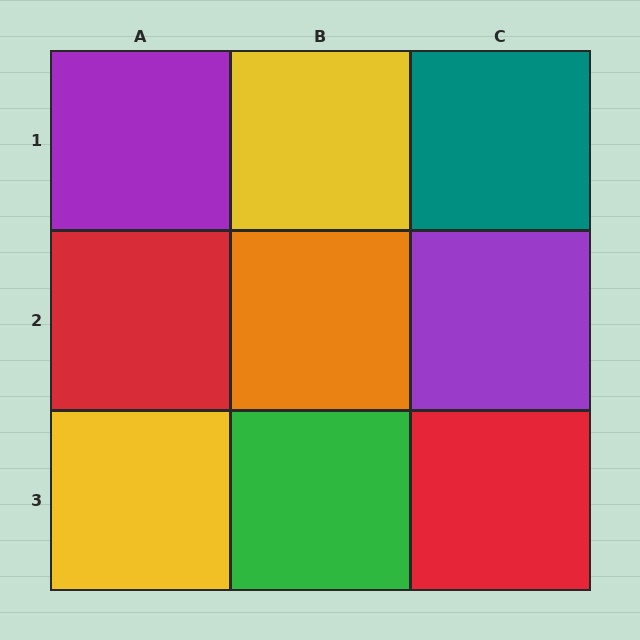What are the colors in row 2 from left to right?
Red, orange, purple.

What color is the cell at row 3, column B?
Green.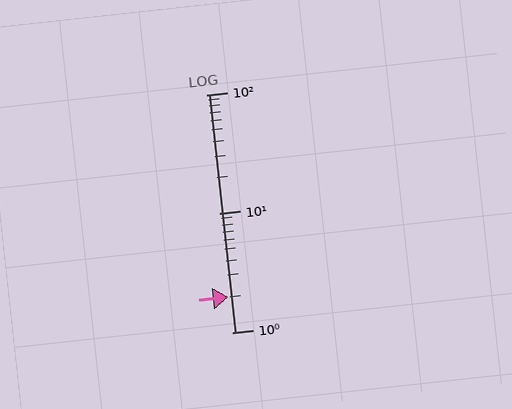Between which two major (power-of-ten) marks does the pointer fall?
The pointer is between 1 and 10.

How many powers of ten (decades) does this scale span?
The scale spans 2 decades, from 1 to 100.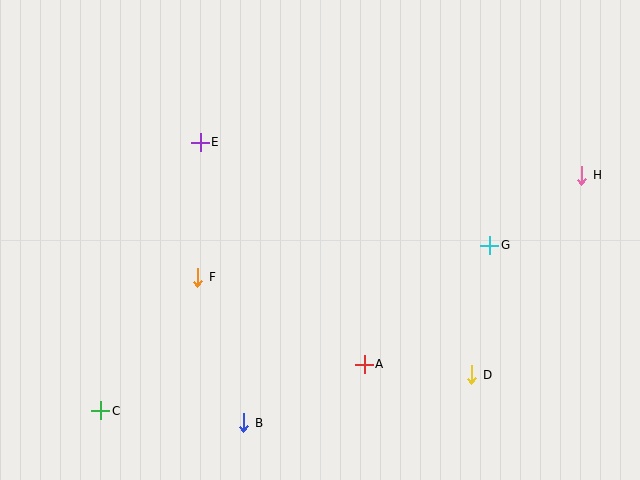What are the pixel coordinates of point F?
Point F is at (198, 277).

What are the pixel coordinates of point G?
Point G is at (490, 245).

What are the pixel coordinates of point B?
Point B is at (244, 423).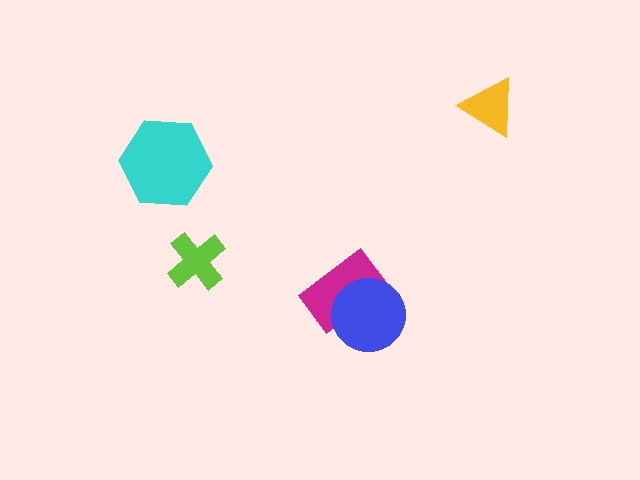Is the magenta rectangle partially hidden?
Yes, it is partially covered by another shape.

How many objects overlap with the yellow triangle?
0 objects overlap with the yellow triangle.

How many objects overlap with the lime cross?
0 objects overlap with the lime cross.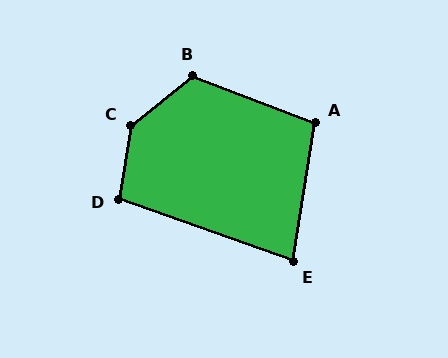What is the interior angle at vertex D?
Approximately 100 degrees (obtuse).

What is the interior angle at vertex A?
Approximately 102 degrees (obtuse).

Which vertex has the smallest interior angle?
E, at approximately 80 degrees.